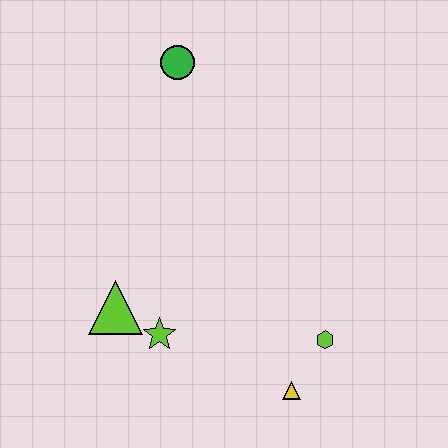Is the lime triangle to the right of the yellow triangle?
No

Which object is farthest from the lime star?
The green circle is farthest from the lime star.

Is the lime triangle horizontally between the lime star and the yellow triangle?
No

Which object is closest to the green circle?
The lime triangle is closest to the green circle.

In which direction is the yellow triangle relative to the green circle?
The yellow triangle is below the green circle.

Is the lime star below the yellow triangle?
No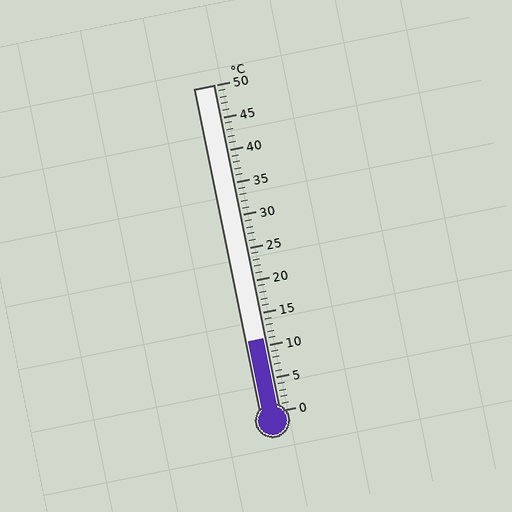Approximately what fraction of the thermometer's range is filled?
The thermometer is filled to approximately 20% of its range.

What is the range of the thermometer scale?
The thermometer scale ranges from 0°C to 50°C.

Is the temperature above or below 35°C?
The temperature is below 35°C.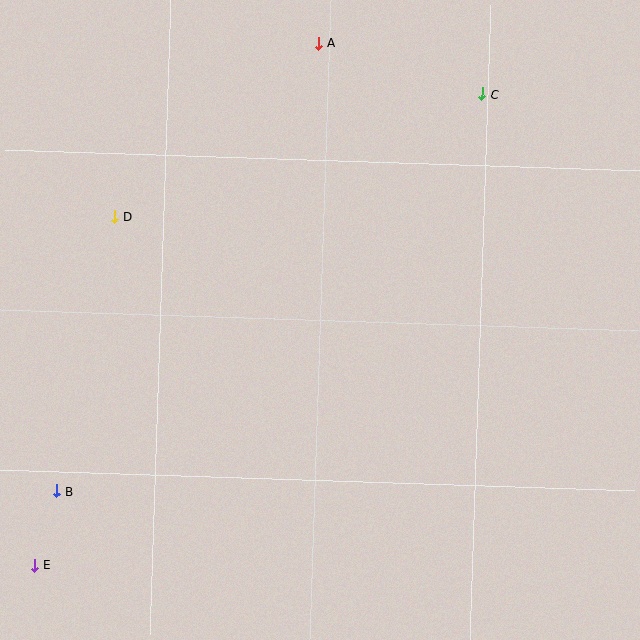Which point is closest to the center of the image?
Point D at (115, 217) is closest to the center.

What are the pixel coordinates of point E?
Point E is at (35, 565).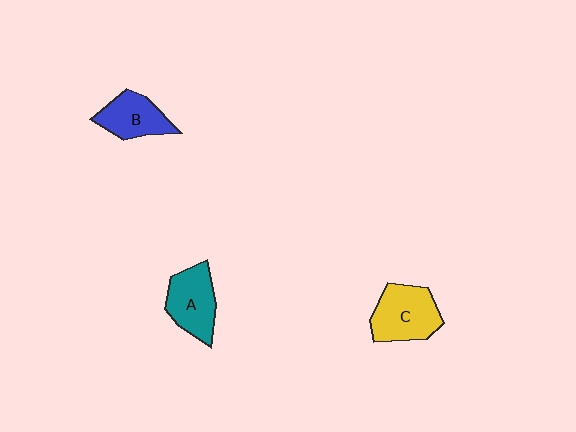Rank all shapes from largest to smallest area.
From largest to smallest: C (yellow), A (teal), B (blue).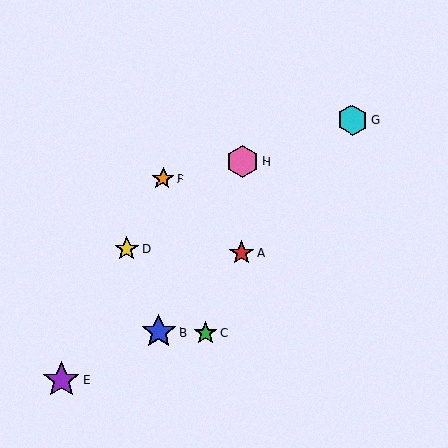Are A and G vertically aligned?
No, A is at x≈241 and G is at x≈353.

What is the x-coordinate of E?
Object E is at x≈61.